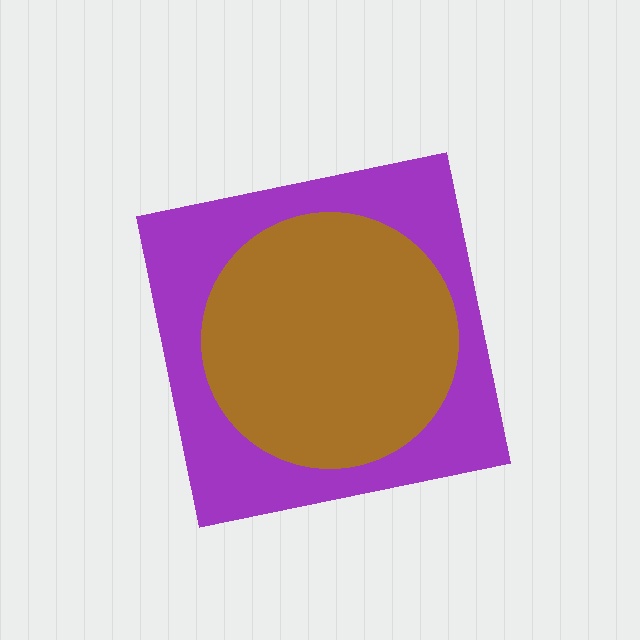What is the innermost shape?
The brown circle.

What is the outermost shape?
The purple square.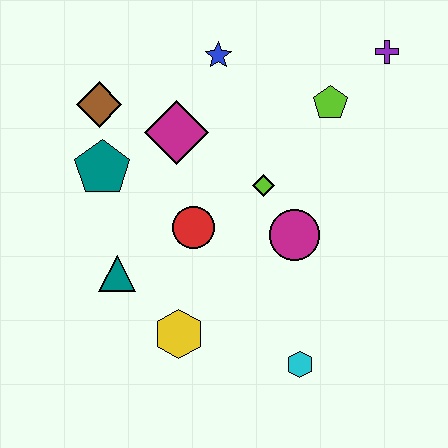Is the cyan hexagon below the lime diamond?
Yes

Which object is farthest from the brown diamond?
The cyan hexagon is farthest from the brown diamond.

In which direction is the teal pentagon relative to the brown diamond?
The teal pentagon is below the brown diamond.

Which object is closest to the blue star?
The magenta diamond is closest to the blue star.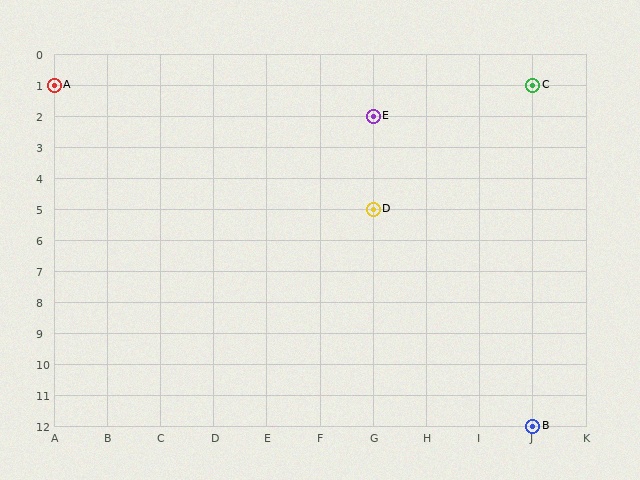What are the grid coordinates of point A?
Point A is at grid coordinates (A, 1).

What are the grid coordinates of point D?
Point D is at grid coordinates (G, 5).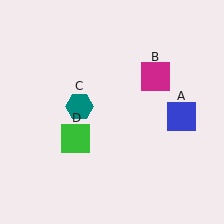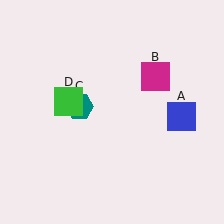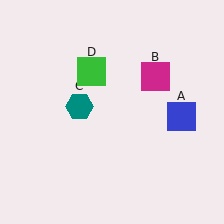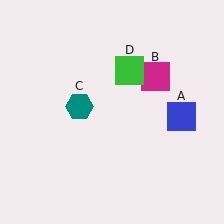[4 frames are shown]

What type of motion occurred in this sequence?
The green square (object D) rotated clockwise around the center of the scene.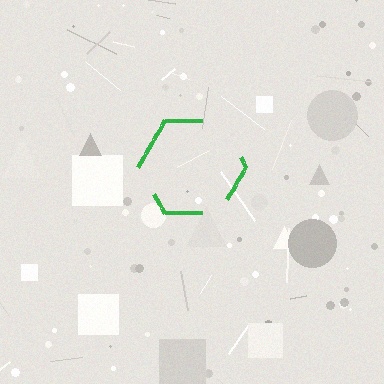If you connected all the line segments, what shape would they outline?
They would outline a hexagon.